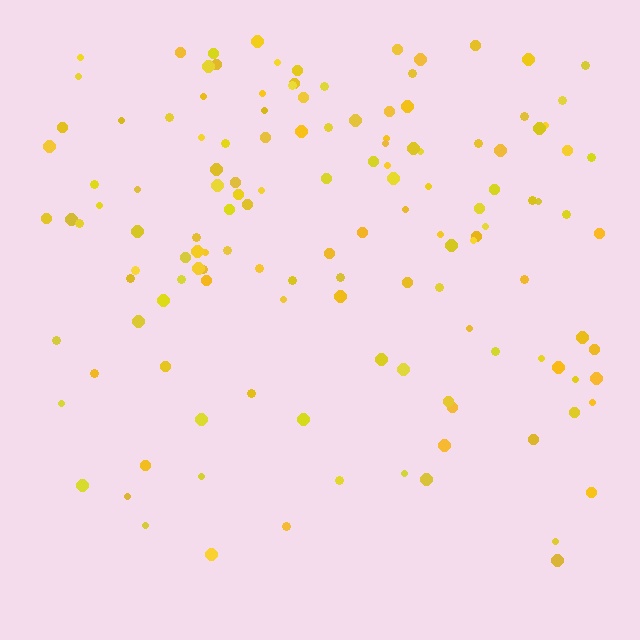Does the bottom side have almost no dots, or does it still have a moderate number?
Still a moderate number, just noticeably fewer than the top.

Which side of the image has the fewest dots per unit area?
The bottom.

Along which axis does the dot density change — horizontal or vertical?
Vertical.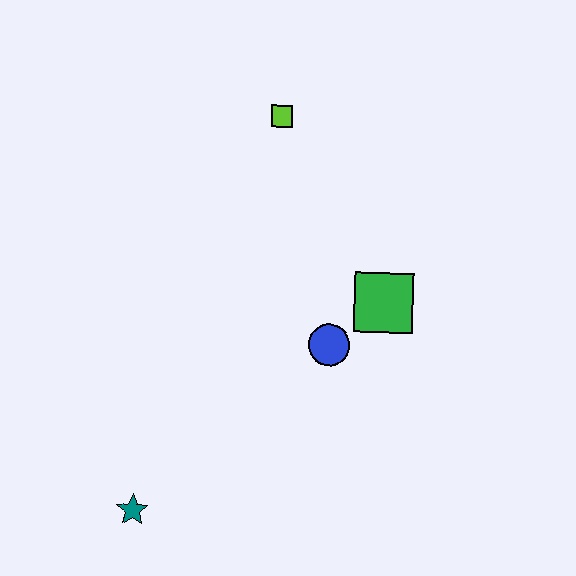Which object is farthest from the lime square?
The teal star is farthest from the lime square.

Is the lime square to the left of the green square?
Yes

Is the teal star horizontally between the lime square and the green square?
No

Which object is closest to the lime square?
The green square is closest to the lime square.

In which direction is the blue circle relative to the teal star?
The blue circle is to the right of the teal star.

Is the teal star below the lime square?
Yes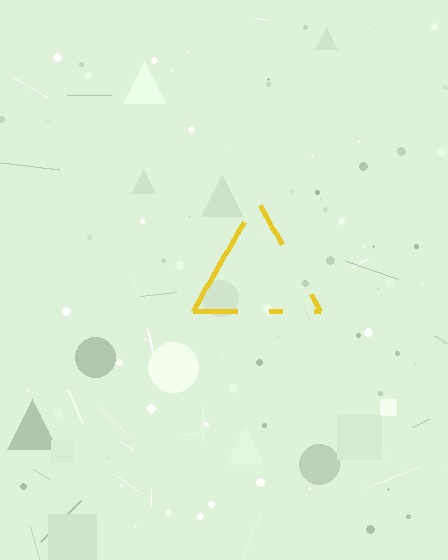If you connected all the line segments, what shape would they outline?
They would outline a triangle.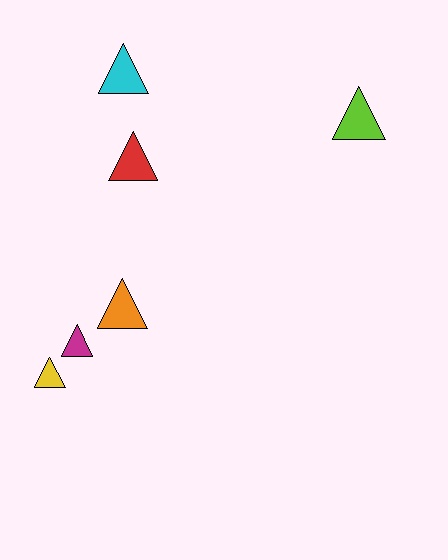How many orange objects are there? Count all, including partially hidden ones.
There is 1 orange object.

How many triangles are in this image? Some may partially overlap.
There are 6 triangles.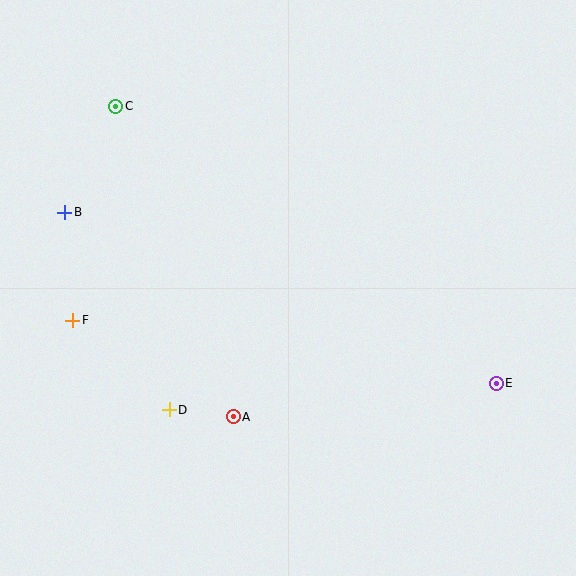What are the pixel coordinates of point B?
Point B is at (65, 212).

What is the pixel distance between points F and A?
The distance between F and A is 187 pixels.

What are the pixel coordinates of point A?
Point A is at (233, 417).